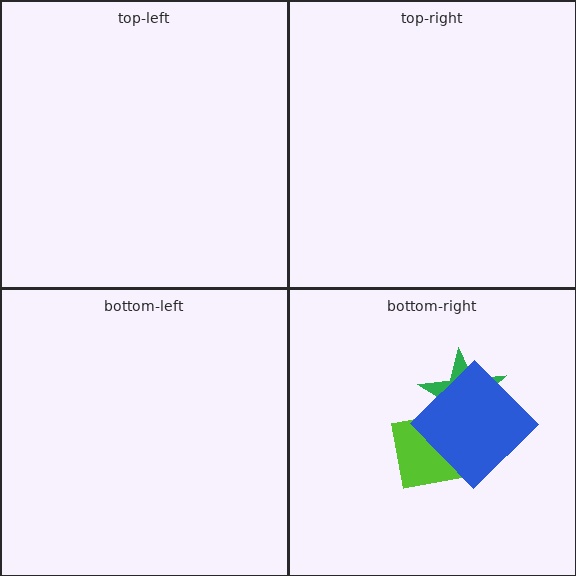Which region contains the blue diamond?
The bottom-right region.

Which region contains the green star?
The bottom-right region.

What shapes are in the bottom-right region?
The green star, the lime square, the blue diamond.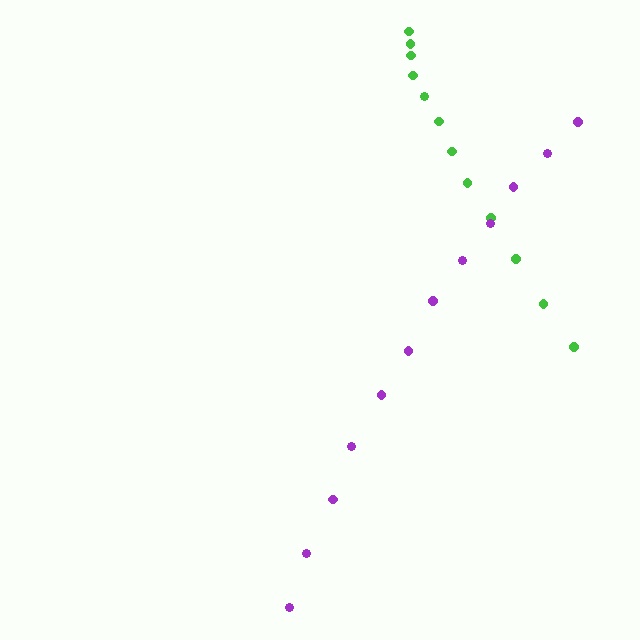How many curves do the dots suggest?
There are 2 distinct paths.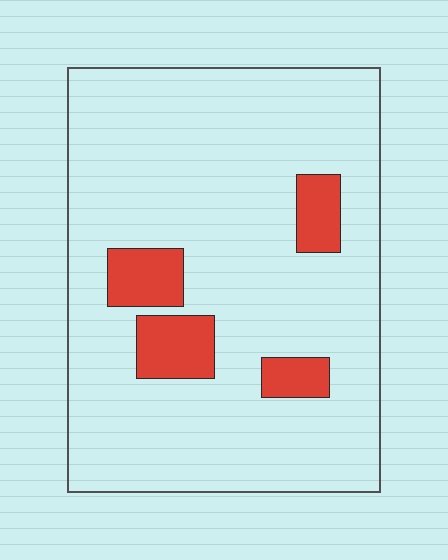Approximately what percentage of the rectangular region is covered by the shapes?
Approximately 10%.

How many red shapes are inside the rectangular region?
4.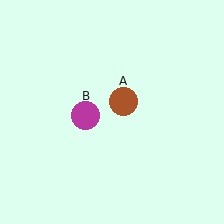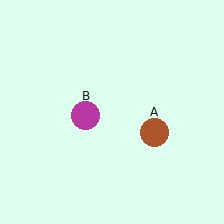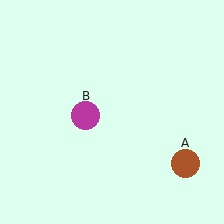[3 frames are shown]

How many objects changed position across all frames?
1 object changed position: brown circle (object A).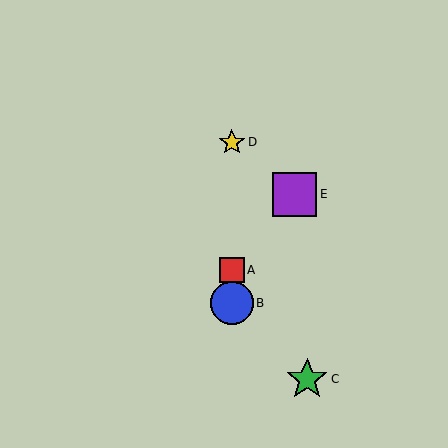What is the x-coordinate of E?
Object E is at x≈295.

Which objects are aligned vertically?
Objects A, B, D are aligned vertically.